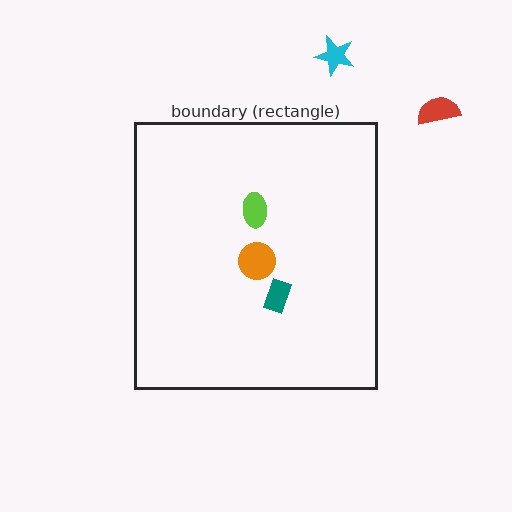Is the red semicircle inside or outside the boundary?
Outside.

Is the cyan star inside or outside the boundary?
Outside.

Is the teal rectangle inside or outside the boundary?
Inside.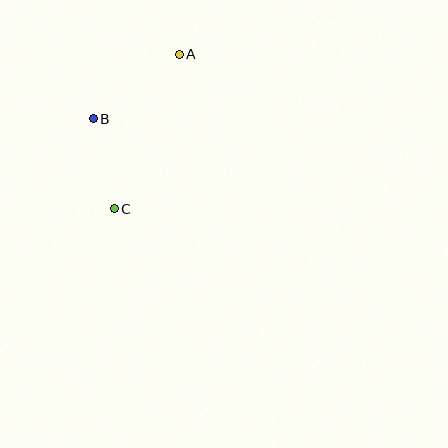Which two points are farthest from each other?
Points A and C are farthest from each other.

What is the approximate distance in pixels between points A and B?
The distance between A and B is approximately 108 pixels.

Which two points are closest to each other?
Points B and C are closest to each other.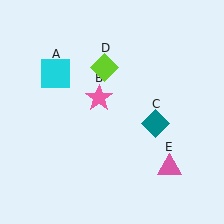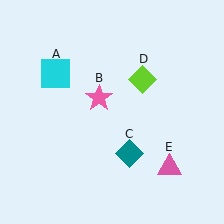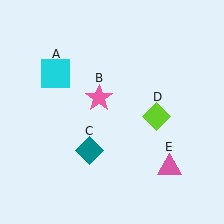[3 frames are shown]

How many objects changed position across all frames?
2 objects changed position: teal diamond (object C), lime diamond (object D).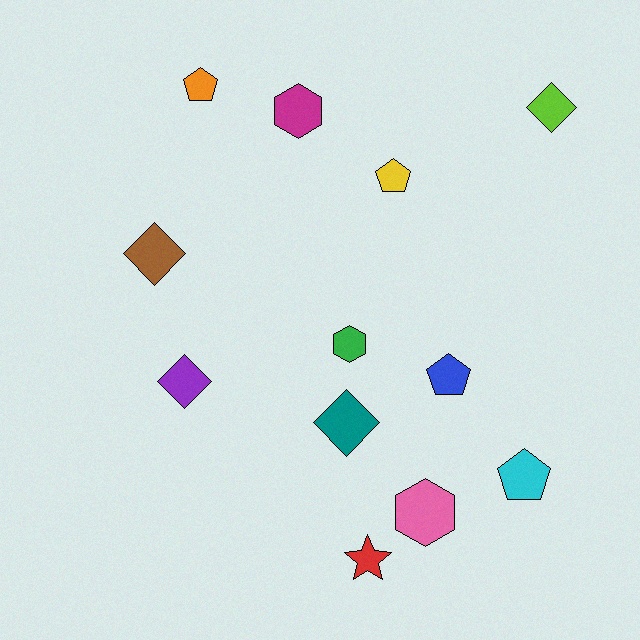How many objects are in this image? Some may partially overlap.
There are 12 objects.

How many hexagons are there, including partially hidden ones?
There are 3 hexagons.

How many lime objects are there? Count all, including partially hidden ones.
There is 1 lime object.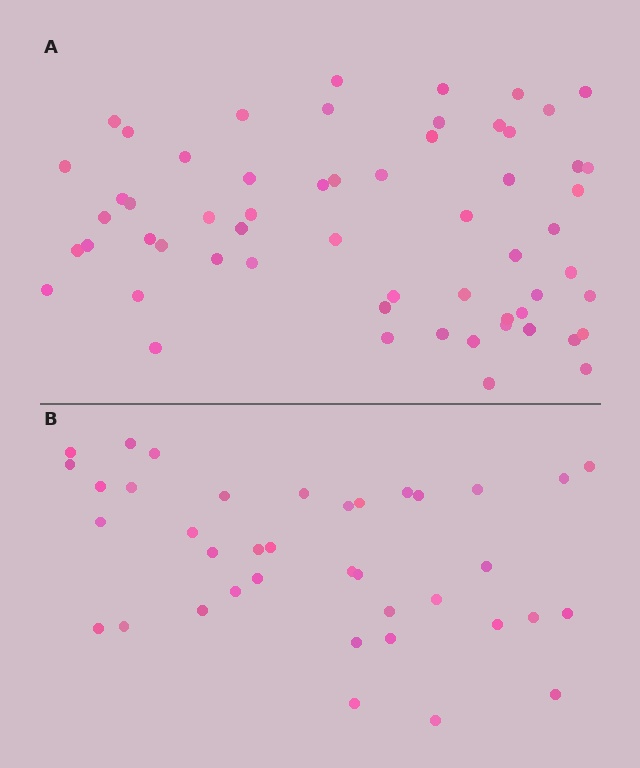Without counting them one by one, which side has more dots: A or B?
Region A (the top region) has more dots.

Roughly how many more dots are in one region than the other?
Region A has approximately 20 more dots than region B.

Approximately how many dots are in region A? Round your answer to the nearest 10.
About 60 dots. (The exact count is 59, which rounds to 60.)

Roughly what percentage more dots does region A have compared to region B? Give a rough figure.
About 55% more.